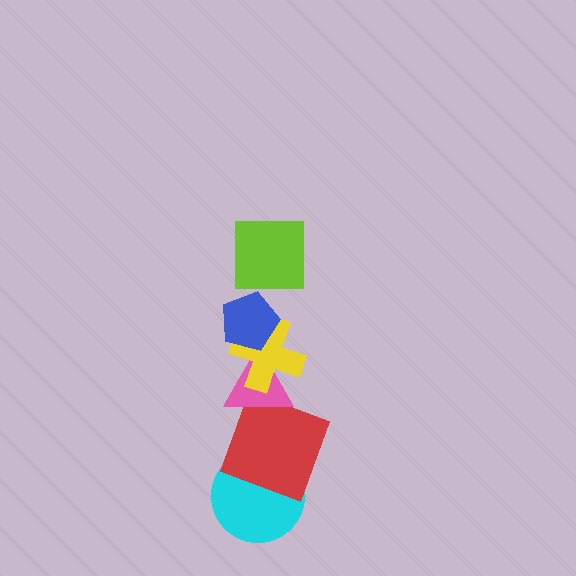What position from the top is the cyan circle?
The cyan circle is 6th from the top.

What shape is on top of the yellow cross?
The blue pentagon is on top of the yellow cross.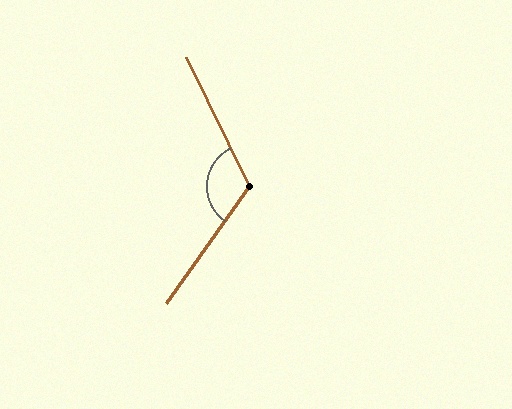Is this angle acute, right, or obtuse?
It is obtuse.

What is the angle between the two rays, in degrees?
Approximately 119 degrees.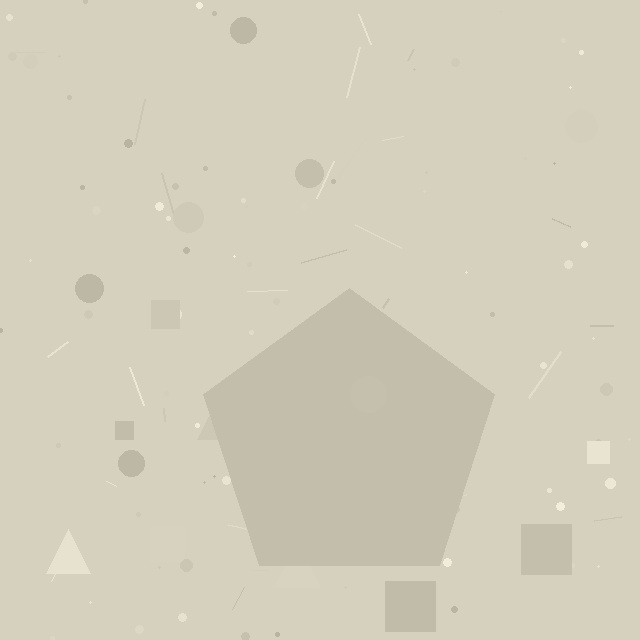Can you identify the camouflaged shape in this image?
The camouflaged shape is a pentagon.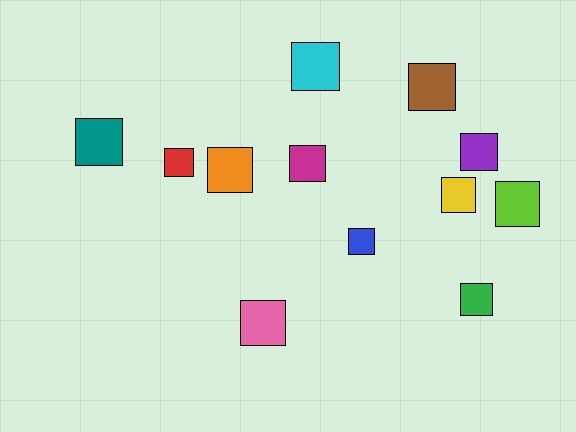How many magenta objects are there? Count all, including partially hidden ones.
There is 1 magenta object.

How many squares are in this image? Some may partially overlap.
There are 12 squares.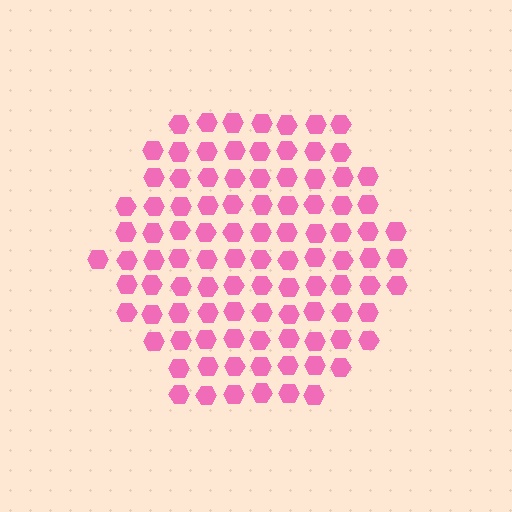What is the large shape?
The large shape is a hexagon.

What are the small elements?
The small elements are hexagons.